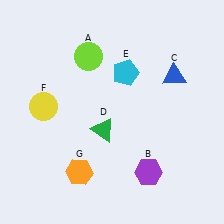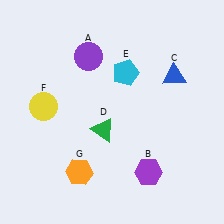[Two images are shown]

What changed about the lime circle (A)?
In Image 1, A is lime. In Image 2, it changed to purple.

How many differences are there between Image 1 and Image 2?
There is 1 difference between the two images.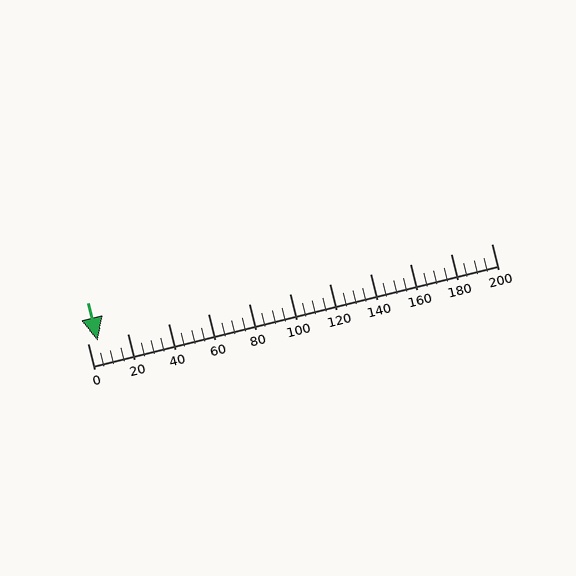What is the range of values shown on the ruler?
The ruler shows values from 0 to 200.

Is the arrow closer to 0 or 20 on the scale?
The arrow is closer to 0.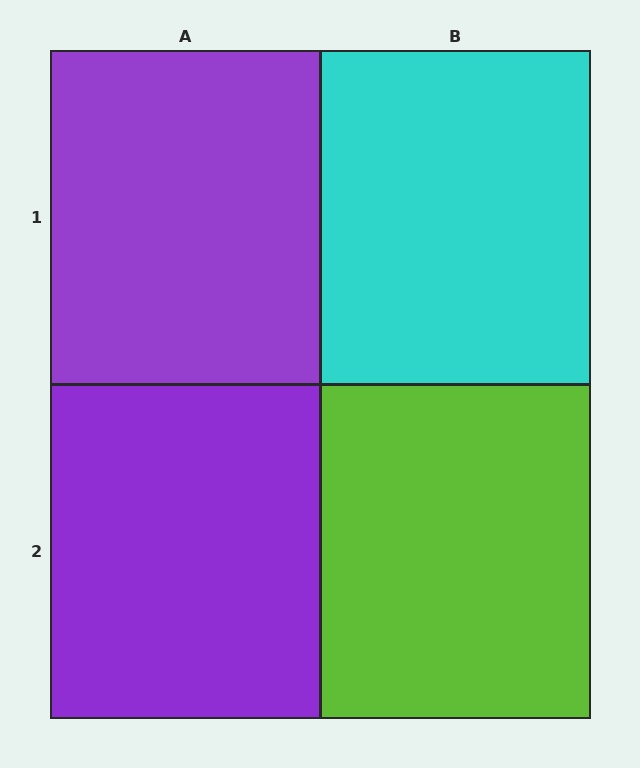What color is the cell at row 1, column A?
Purple.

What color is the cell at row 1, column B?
Cyan.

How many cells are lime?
1 cell is lime.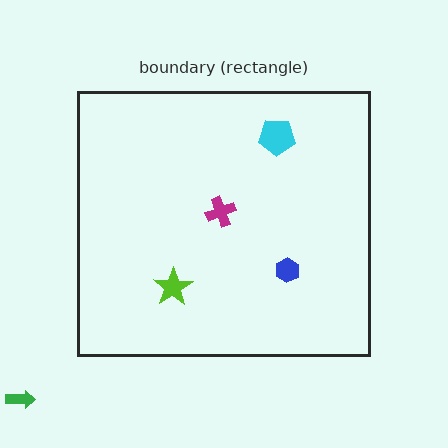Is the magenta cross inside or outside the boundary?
Inside.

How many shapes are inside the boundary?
4 inside, 1 outside.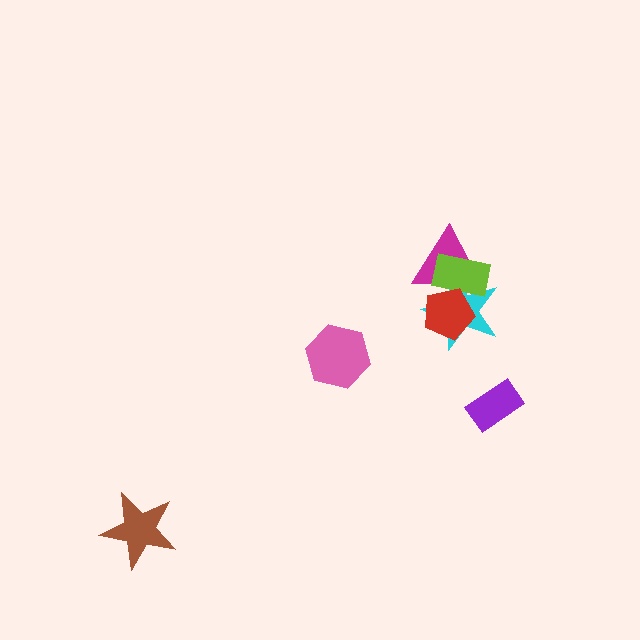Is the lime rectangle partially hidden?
Yes, it is partially covered by another shape.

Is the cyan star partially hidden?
Yes, it is partially covered by another shape.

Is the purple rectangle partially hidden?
No, no other shape covers it.